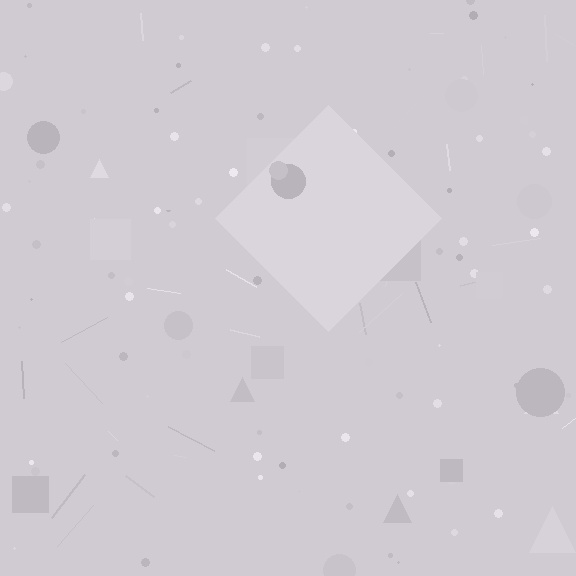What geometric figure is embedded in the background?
A diamond is embedded in the background.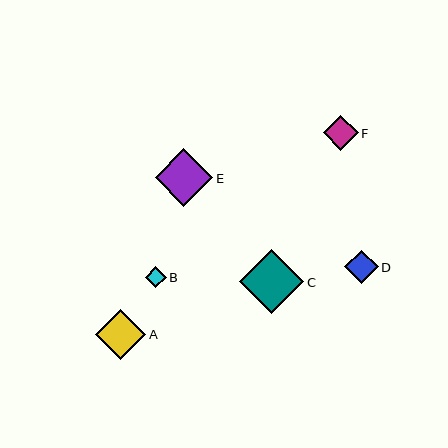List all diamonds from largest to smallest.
From largest to smallest: C, E, A, F, D, B.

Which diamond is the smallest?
Diamond B is the smallest with a size of approximately 21 pixels.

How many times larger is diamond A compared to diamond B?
Diamond A is approximately 2.4 times the size of diamond B.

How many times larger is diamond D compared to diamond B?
Diamond D is approximately 1.6 times the size of diamond B.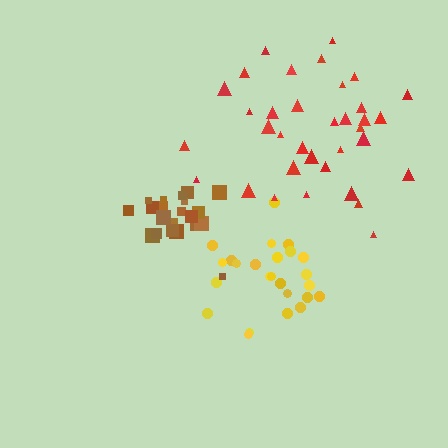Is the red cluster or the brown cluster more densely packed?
Brown.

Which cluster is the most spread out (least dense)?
Red.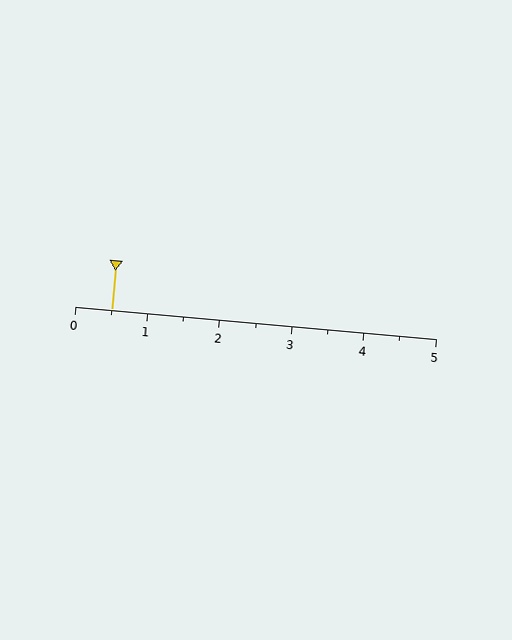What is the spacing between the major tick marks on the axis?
The major ticks are spaced 1 apart.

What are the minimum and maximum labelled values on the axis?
The axis runs from 0 to 5.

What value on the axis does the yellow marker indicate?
The marker indicates approximately 0.5.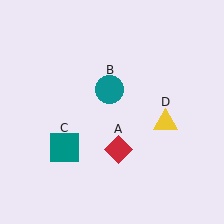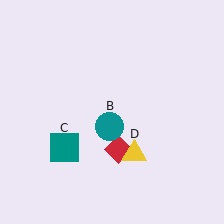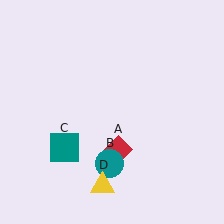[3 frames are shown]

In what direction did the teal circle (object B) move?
The teal circle (object B) moved down.